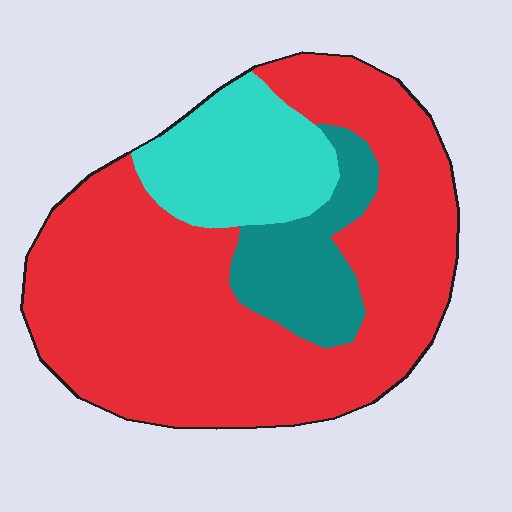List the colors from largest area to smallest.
From largest to smallest: red, cyan, teal.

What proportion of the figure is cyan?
Cyan takes up between a sixth and a third of the figure.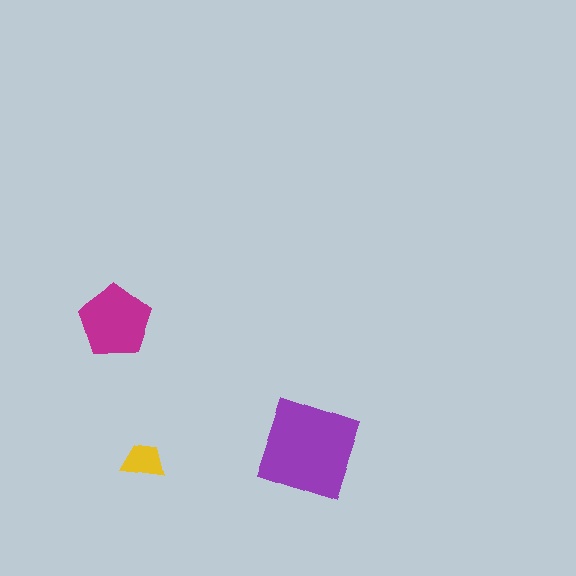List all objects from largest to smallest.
The purple square, the magenta pentagon, the yellow trapezoid.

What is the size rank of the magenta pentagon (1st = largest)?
2nd.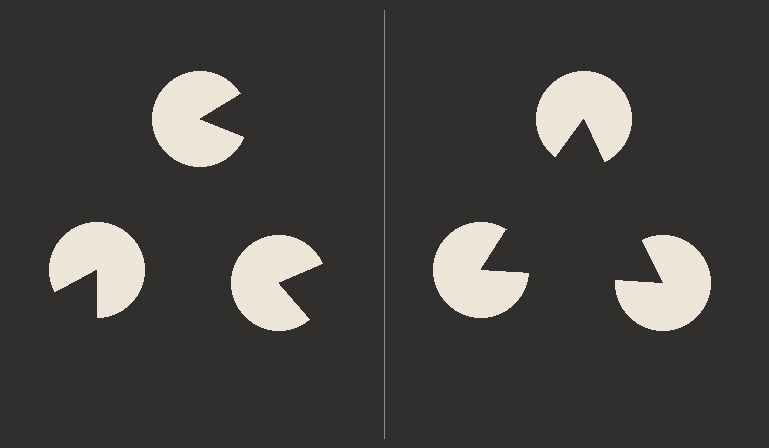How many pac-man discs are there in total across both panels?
6 — 3 on each side.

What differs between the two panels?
The pac-man discs are positioned identically on both sides; only the wedge orientations differ. On the right they align to a triangle; on the left they are misaligned.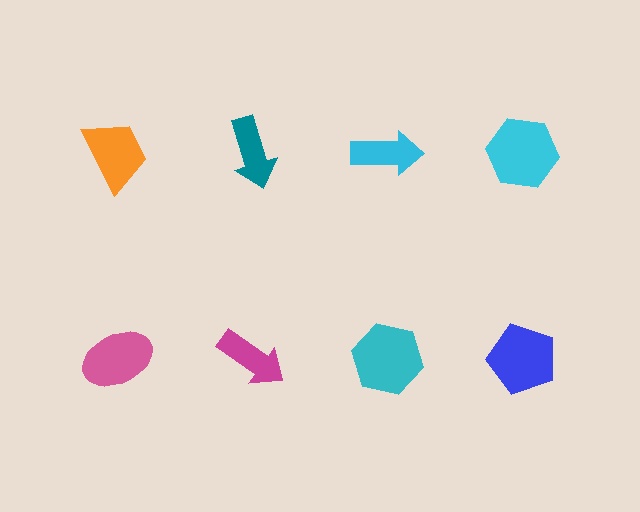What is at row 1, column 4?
A cyan hexagon.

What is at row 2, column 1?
A pink ellipse.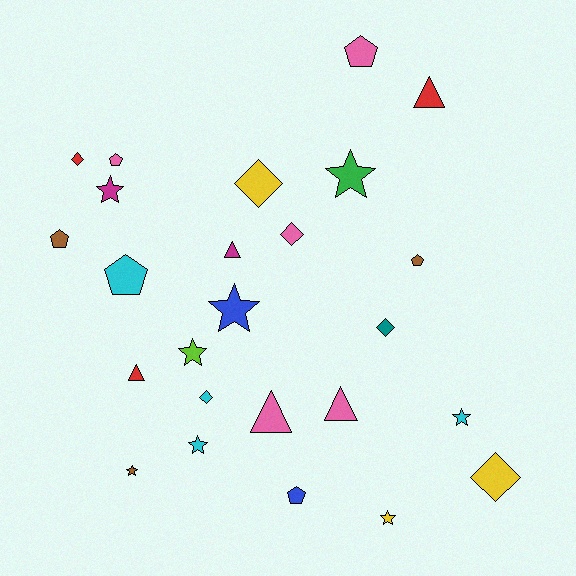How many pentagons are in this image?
There are 6 pentagons.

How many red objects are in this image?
There are 3 red objects.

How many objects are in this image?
There are 25 objects.